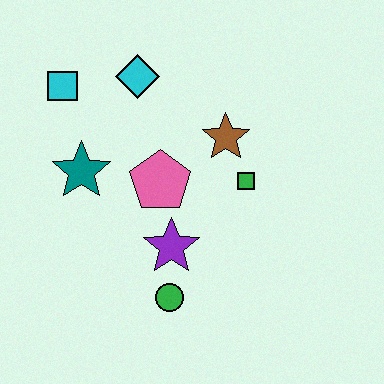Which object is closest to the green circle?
The purple star is closest to the green circle.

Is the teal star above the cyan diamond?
No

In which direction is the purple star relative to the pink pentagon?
The purple star is below the pink pentagon.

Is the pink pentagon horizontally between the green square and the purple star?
No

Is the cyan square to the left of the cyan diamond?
Yes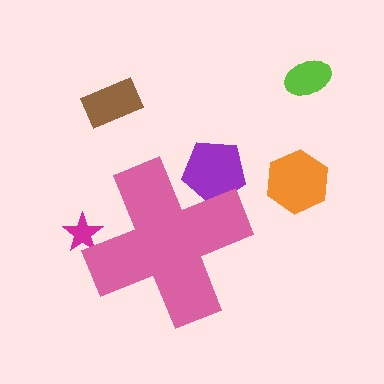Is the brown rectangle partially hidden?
No, the brown rectangle is fully visible.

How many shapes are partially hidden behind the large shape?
2 shapes are partially hidden.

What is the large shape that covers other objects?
A pink cross.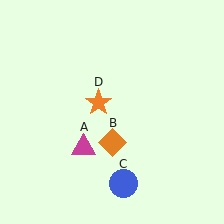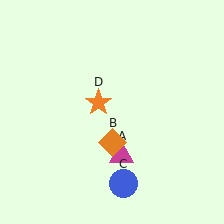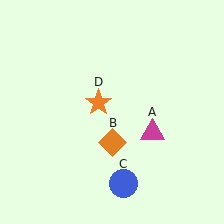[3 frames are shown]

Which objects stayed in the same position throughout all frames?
Orange diamond (object B) and blue circle (object C) and orange star (object D) remained stationary.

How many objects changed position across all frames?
1 object changed position: magenta triangle (object A).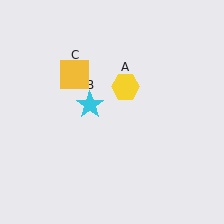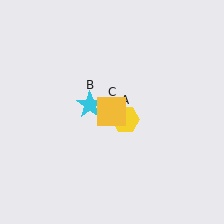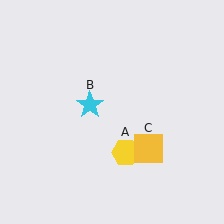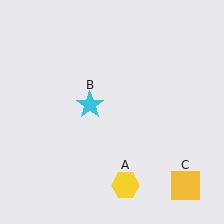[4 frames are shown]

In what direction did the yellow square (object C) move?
The yellow square (object C) moved down and to the right.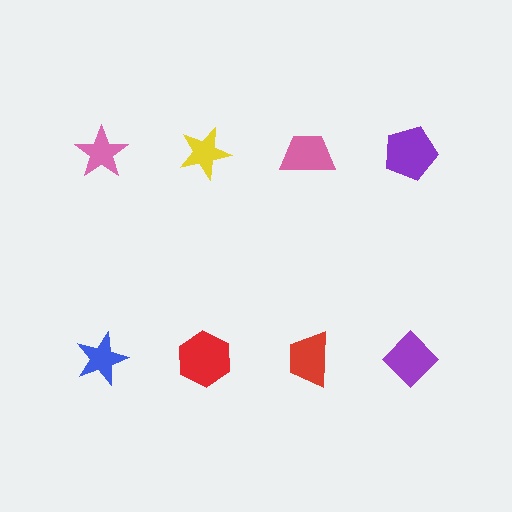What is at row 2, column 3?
A red trapezoid.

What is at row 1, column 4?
A purple pentagon.